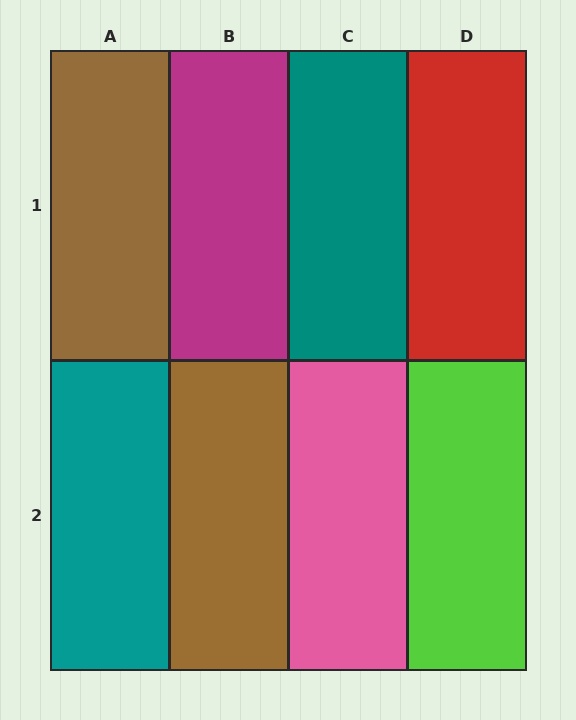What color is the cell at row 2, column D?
Lime.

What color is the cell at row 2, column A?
Teal.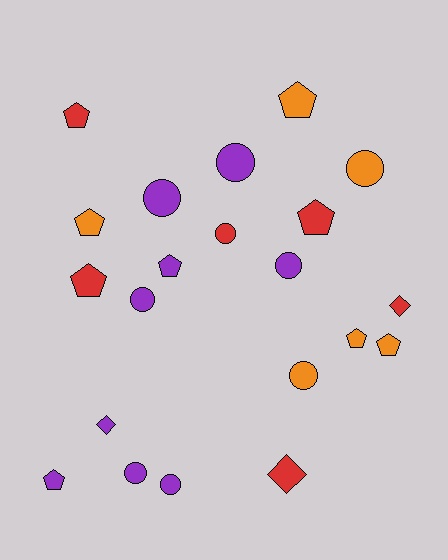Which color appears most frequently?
Purple, with 9 objects.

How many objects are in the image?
There are 21 objects.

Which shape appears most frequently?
Circle, with 9 objects.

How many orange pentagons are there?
There are 4 orange pentagons.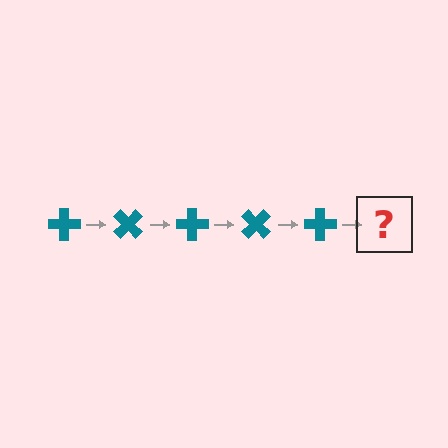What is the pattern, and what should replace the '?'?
The pattern is that the cross rotates 45 degrees each step. The '?' should be a teal cross rotated 225 degrees.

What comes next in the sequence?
The next element should be a teal cross rotated 225 degrees.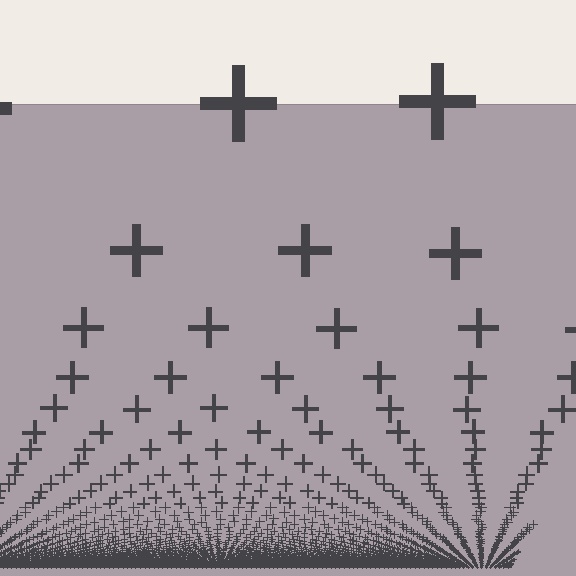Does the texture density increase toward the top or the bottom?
Density increases toward the bottom.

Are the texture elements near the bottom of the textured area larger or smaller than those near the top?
Smaller. The gradient is inverted — elements near the bottom are smaller and denser.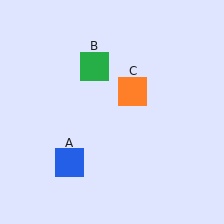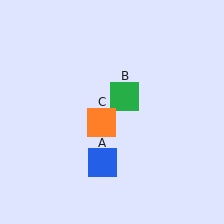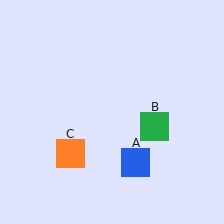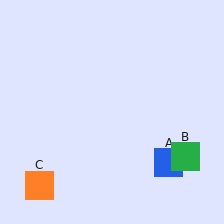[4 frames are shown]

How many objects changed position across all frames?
3 objects changed position: blue square (object A), green square (object B), orange square (object C).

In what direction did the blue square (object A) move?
The blue square (object A) moved right.